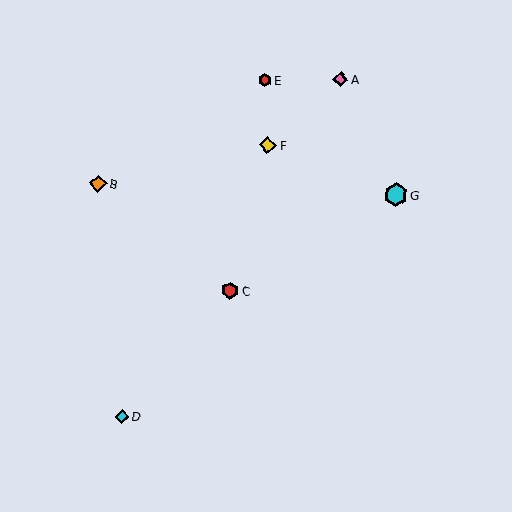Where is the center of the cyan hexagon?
The center of the cyan hexagon is at (396, 195).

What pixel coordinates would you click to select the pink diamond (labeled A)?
Click at (340, 79) to select the pink diamond A.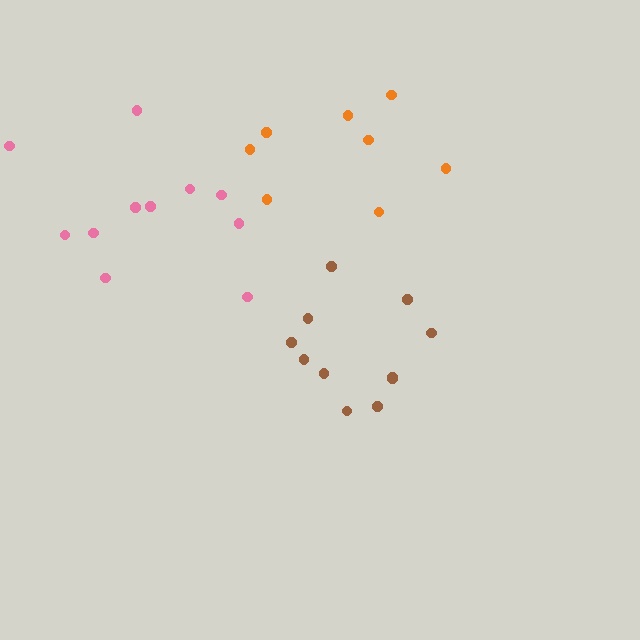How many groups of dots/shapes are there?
There are 3 groups.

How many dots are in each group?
Group 1: 8 dots, Group 2: 11 dots, Group 3: 11 dots (30 total).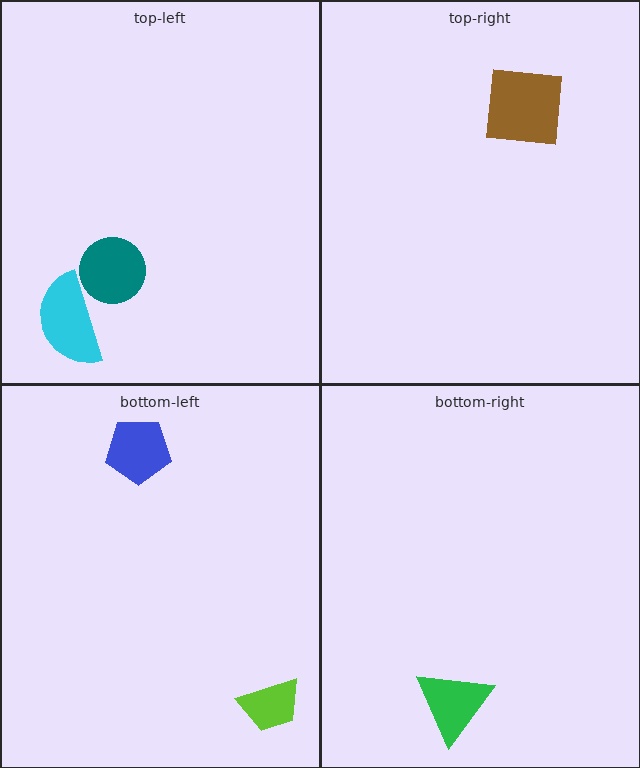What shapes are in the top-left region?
The cyan semicircle, the teal circle.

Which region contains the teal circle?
The top-left region.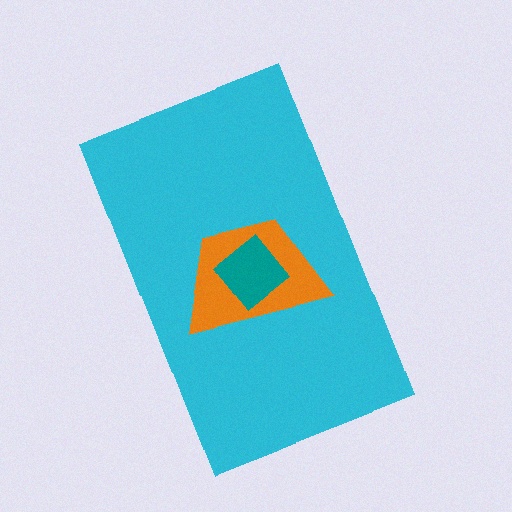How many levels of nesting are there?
3.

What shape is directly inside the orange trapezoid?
The teal diamond.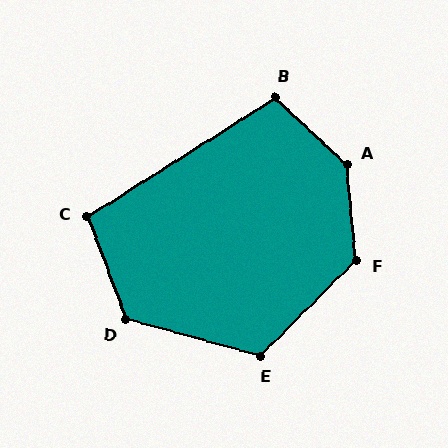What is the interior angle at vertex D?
Approximately 126 degrees (obtuse).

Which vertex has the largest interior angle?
A, at approximately 138 degrees.